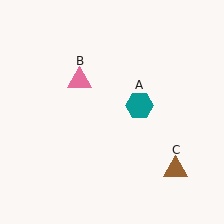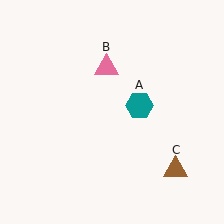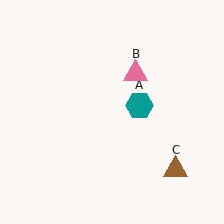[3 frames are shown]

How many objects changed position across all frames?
1 object changed position: pink triangle (object B).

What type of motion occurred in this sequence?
The pink triangle (object B) rotated clockwise around the center of the scene.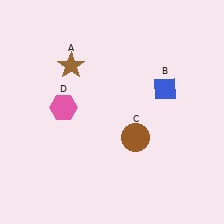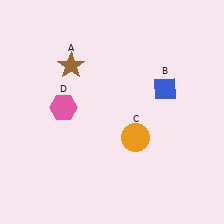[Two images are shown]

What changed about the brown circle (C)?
In Image 1, C is brown. In Image 2, it changed to orange.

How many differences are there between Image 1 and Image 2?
There is 1 difference between the two images.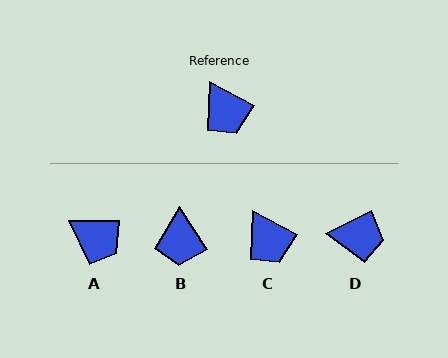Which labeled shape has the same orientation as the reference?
C.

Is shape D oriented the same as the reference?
No, it is off by about 55 degrees.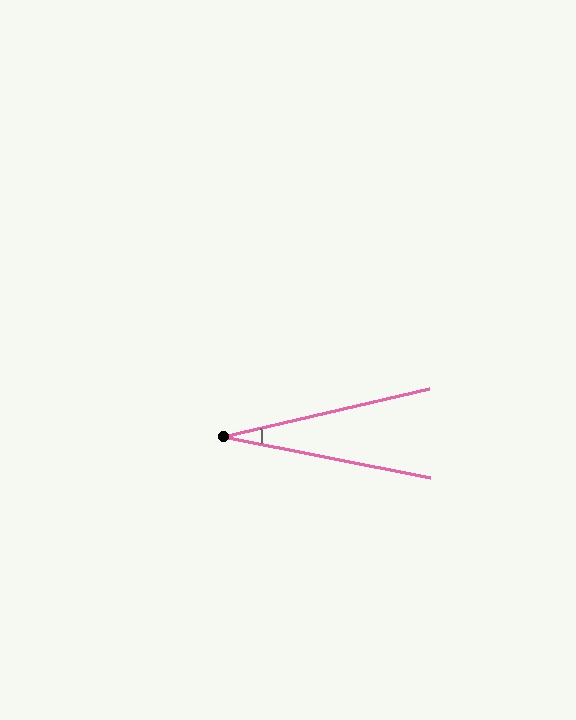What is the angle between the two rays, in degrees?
Approximately 24 degrees.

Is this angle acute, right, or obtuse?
It is acute.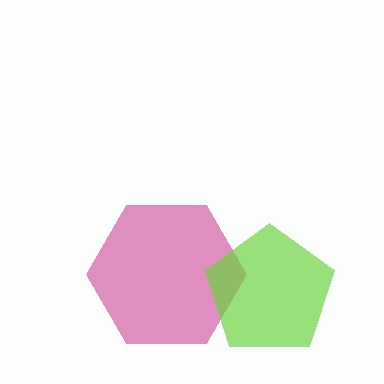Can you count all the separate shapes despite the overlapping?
Yes, there are 2 separate shapes.